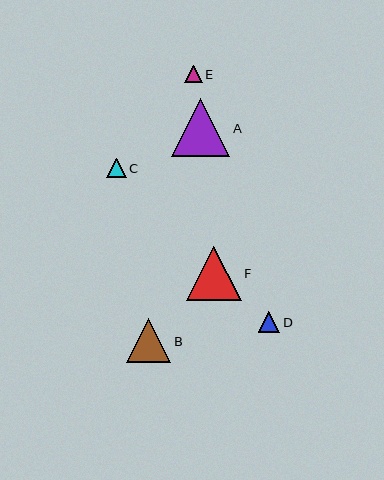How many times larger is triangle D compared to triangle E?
Triangle D is approximately 1.3 times the size of triangle E.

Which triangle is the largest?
Triangle A is the largest with a size of approximately 58 pixels.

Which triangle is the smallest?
Triangle E is the smallest with a size of approximately 17 pixels.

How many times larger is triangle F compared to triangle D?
Triangle F is approximately 2.5 times the size of triangle D.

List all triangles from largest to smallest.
From largest to smallest: A, F, B, D, C, E.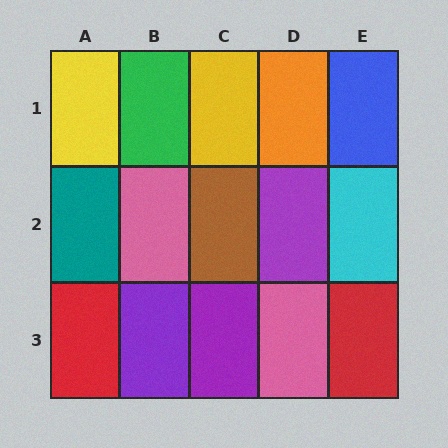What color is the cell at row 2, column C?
Brown.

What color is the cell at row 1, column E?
Blue.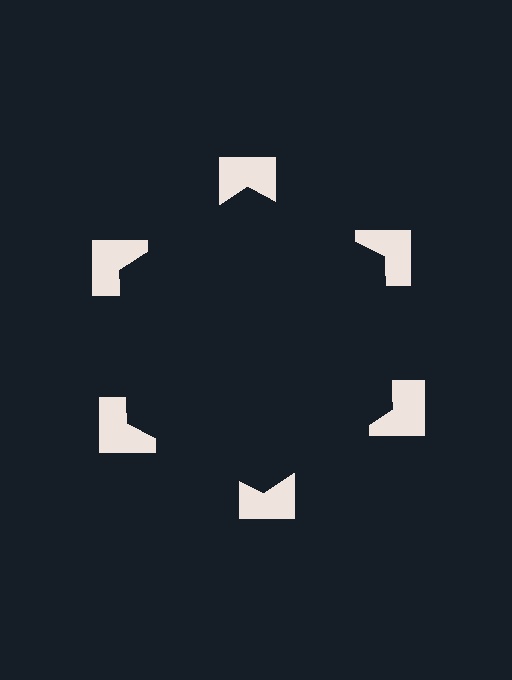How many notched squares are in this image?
There are 6 — one at each vertex of the illusory hexagon.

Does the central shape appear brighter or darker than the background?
It typically appears slightly darker than the background, even though no actual brightness change is drawn.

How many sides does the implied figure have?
6 sides.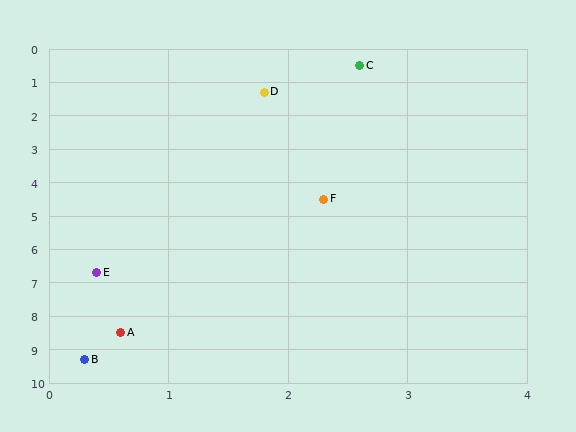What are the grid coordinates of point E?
Point E is at approximately (0.4, 6.7).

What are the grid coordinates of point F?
Point F is at approximately (2.3, 4.5).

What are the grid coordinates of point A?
Point A is at approximately (0.6, 8.5).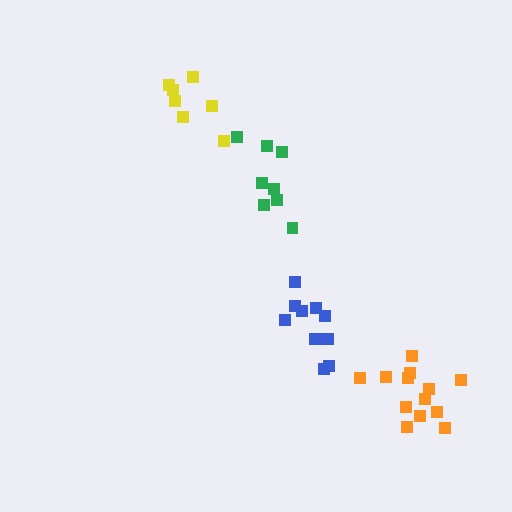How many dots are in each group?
Group 1: 7 dots, Group 2: 13 dots, Group 3: 8 dots, Group 4: 11 dots (39 total).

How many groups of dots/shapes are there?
There are 4 groups.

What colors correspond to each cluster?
The clusters are colored: yellow, orange, green, blue.